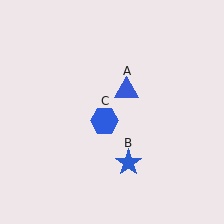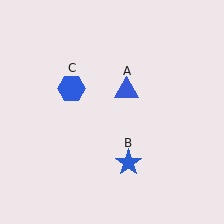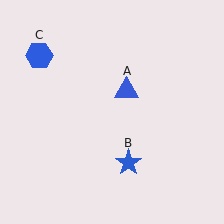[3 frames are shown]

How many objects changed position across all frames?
1 object changed position: blue hexagon (object C).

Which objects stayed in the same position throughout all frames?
Blue triangle (object A) and blue star (object B) remained stationary.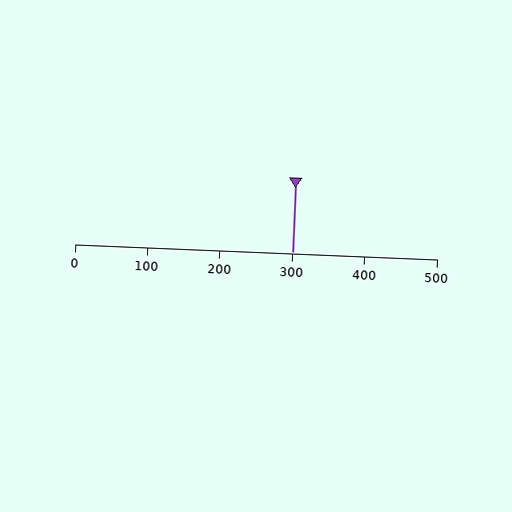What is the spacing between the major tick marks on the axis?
The major ticks are spaced 100 apart.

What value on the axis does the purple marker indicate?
The marker indicates approximately 300.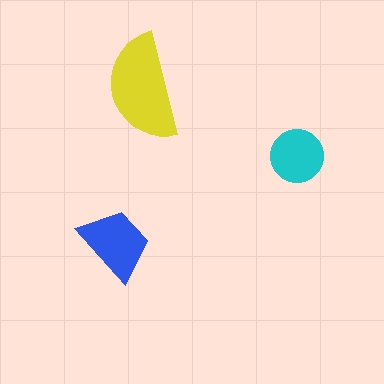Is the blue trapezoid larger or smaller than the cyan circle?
Larger.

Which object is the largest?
The yellow semicircle.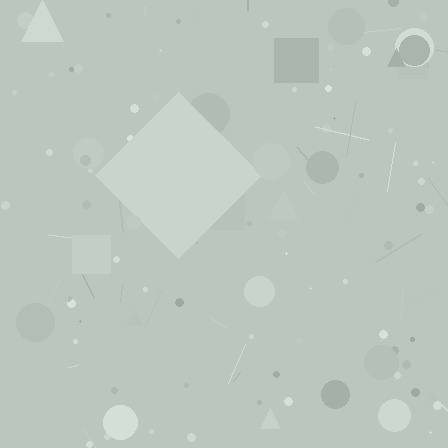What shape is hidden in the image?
A diamond is hidden in the image.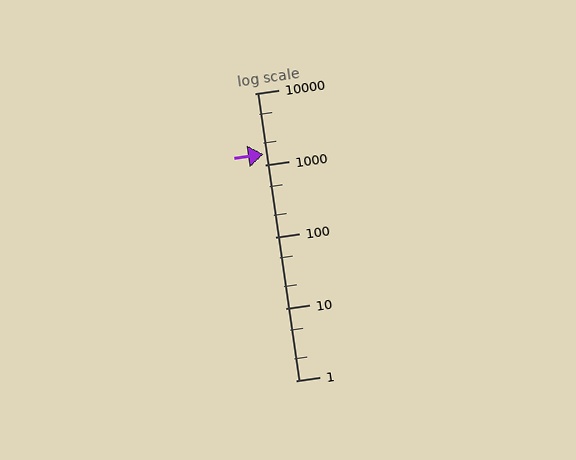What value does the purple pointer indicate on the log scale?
The pointer indicates approximately 1400.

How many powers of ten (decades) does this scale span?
The scale spans 4 decades, from 1 to 10000.